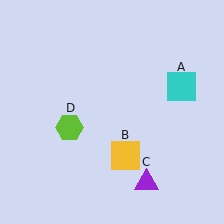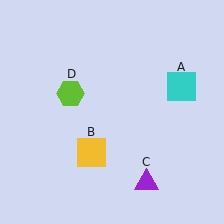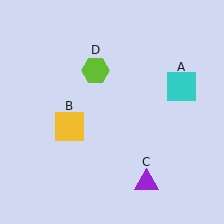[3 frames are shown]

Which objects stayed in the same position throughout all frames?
Cyan square (object A) and purple triangle (object C) remained stationary.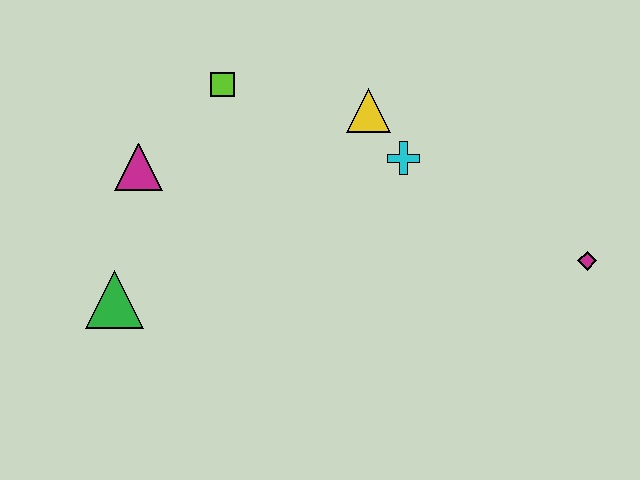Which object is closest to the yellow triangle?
The cyan cross is closest to the yellow triangle.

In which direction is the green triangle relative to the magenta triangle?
The green triangle is below the magenta triangle.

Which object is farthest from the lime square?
The magenta diamond is farthest from the lime square.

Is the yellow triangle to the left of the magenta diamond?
Yes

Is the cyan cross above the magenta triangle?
Yes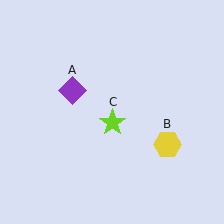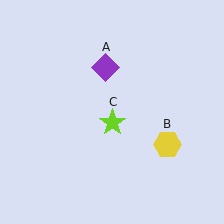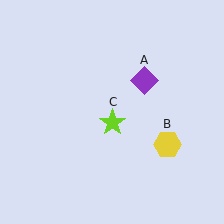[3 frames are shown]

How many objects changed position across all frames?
1 object changed position: purple diamond (object A).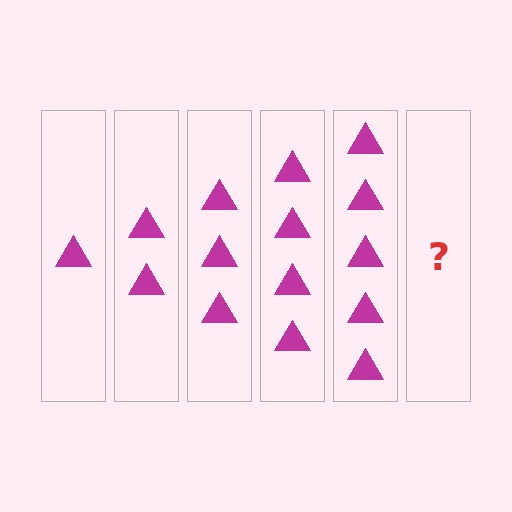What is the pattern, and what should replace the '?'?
The pattern is that each step adds one more triangle. The '?' should be 6 triangles.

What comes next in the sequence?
The next element should be 6 triangles.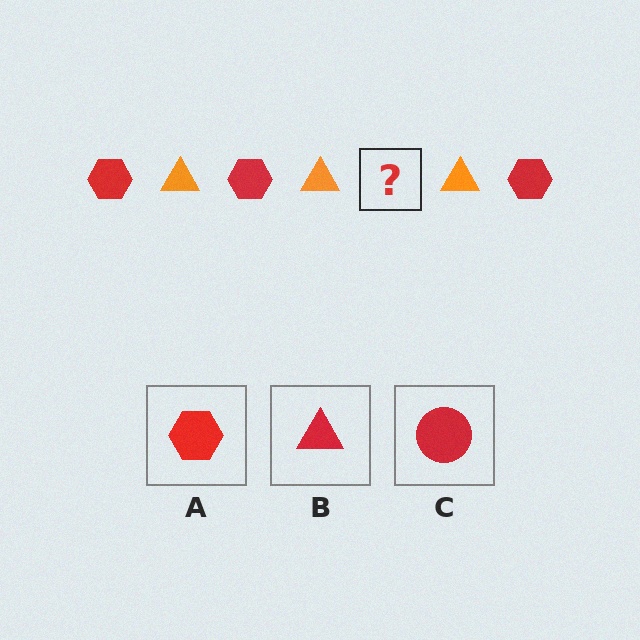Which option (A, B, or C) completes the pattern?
A.